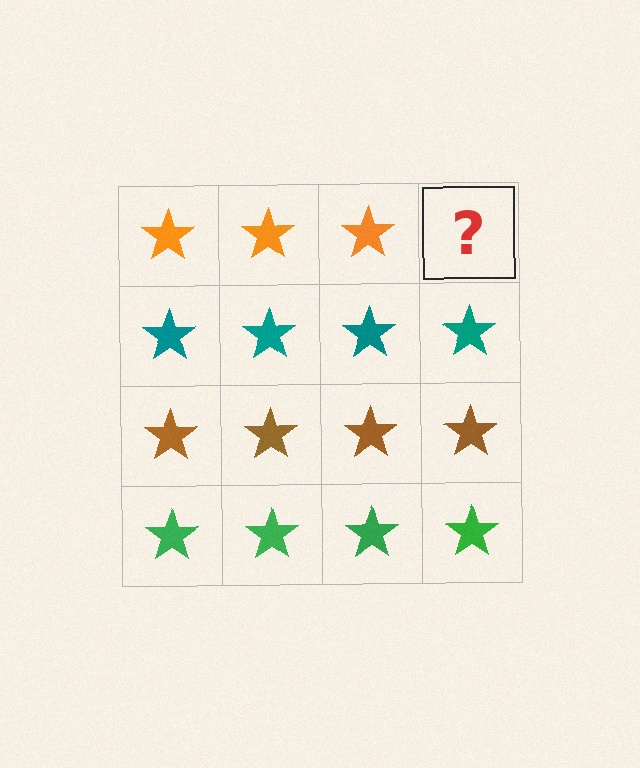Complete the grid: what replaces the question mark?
The question mark should be replaced with an orange star.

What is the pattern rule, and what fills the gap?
The rule is that each row has a consistent color. The gap should be filled with an orange star.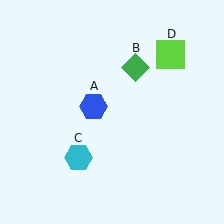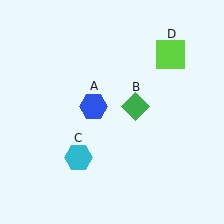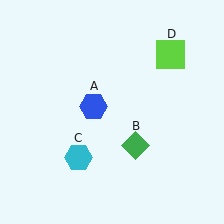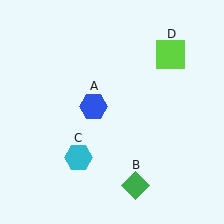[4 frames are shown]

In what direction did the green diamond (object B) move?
The green diamond (object B) moved down.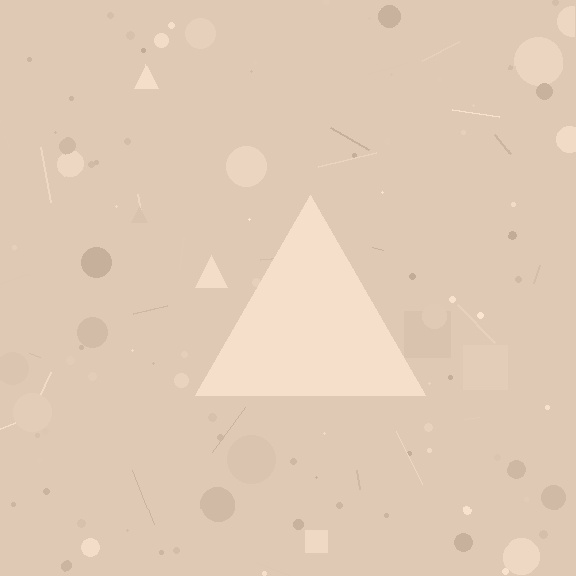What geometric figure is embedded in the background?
A triangle is embedded in the background.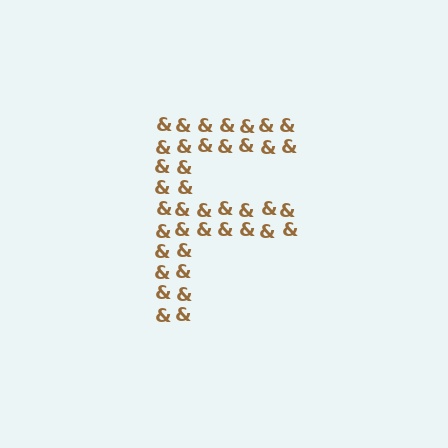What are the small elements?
The small elements are ampersands.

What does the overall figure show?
The overall figure shows the letter F.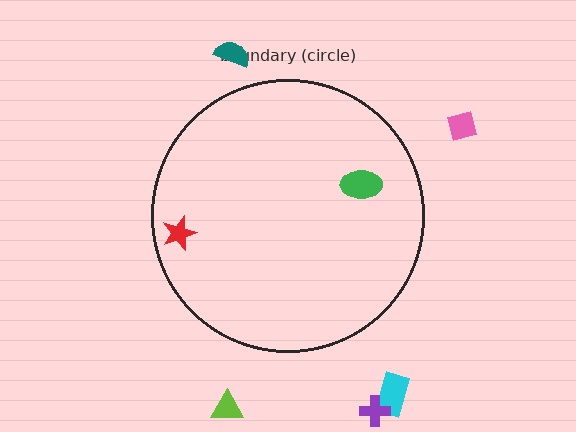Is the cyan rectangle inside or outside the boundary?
Outside.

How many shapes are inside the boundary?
2 inside, 5 outside.